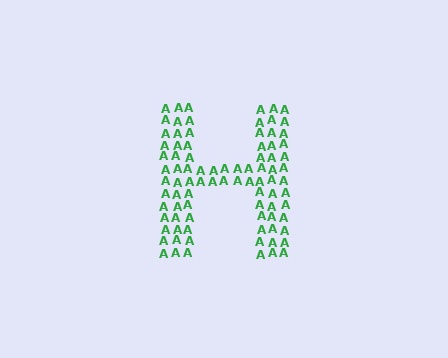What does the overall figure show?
The overall figure shows the letter H.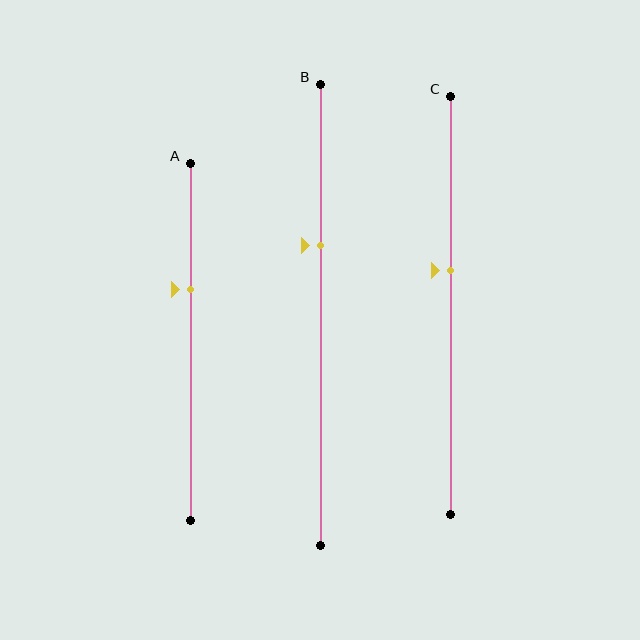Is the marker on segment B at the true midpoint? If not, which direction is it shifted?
No, the marker on segment B is shifted upward by about 15% of the segment length.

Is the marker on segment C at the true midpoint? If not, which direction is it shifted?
No, the marker on segment C is shifted upward by about 8% of the segment length.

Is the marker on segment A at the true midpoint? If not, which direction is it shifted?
No, the marker on segment A is shifted upward by about 15% of the segment length.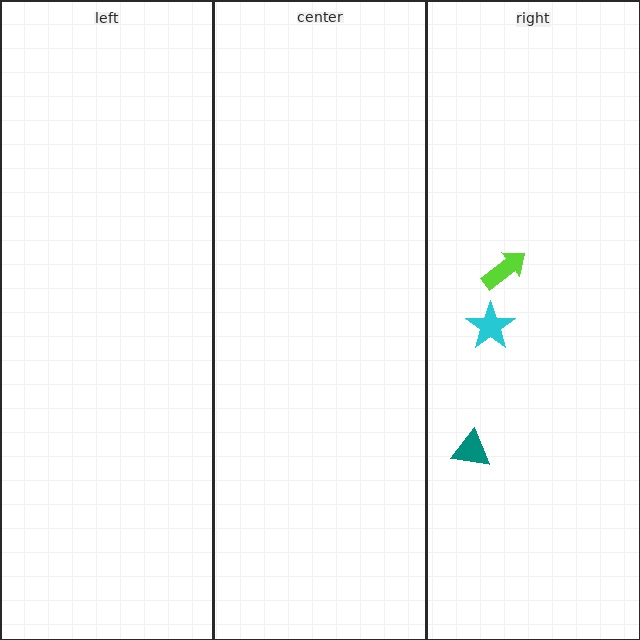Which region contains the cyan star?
The right region.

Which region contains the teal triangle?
The right region.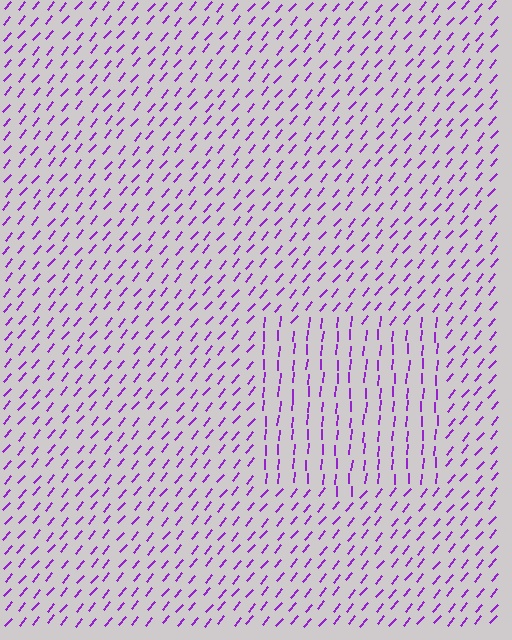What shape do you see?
I see a rectangle.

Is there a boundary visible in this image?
Yes, there is a texture boundary formed by a change in line orientation.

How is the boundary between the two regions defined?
The boundary is defined purely by a change in line orientation (approximately 36 degrees difference). All lines are the same color and thickness.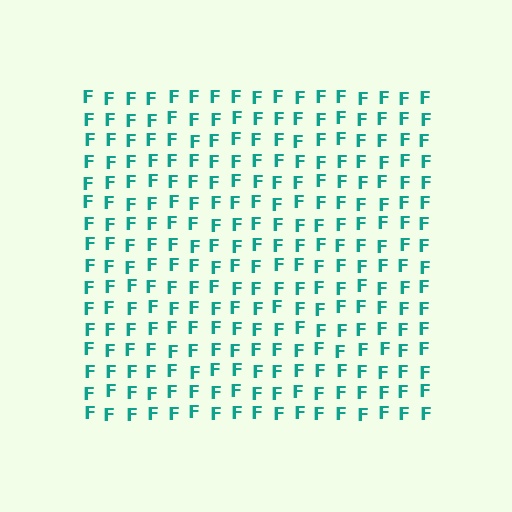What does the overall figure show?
The overall figure shows a square.